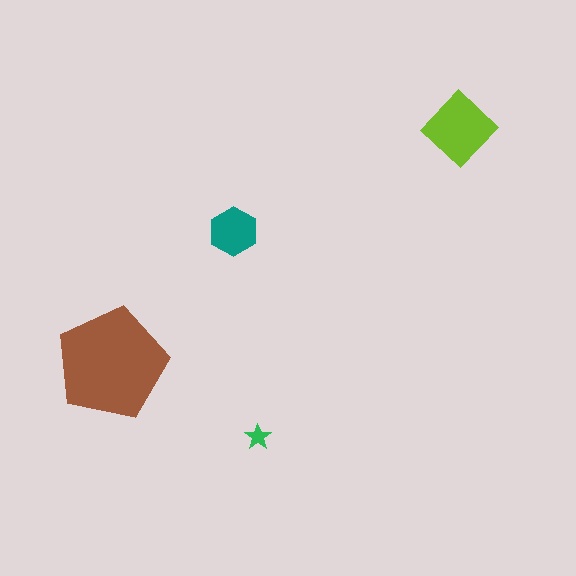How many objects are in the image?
There are 4 objects in the image.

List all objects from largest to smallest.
The brown pentagon, the lime diamond, the teal hexagon, the green star.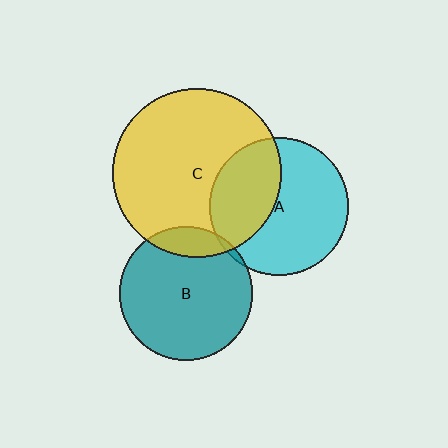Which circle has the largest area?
Circle C (yellow).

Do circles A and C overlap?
Yes.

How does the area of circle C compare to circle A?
Approximately 1.5 times.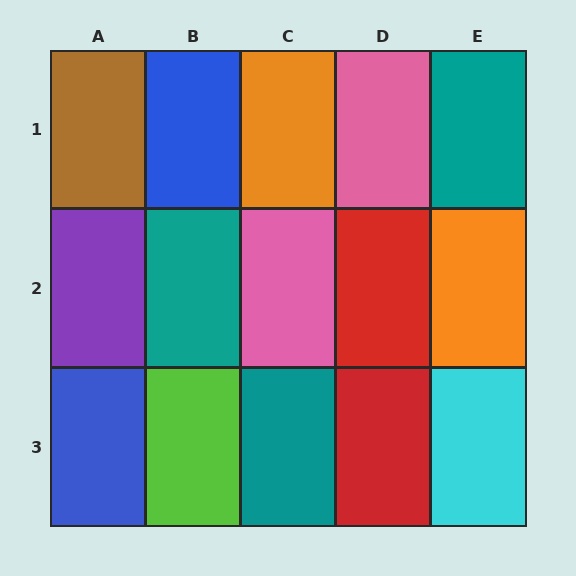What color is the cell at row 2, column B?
Teal.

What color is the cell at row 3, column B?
Lime.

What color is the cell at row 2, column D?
Red.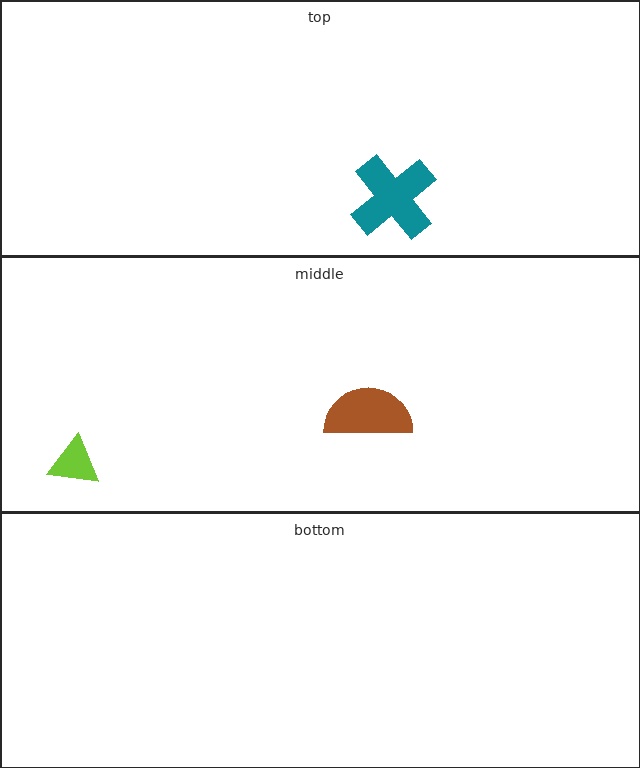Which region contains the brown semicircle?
The middle region.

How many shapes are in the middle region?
2.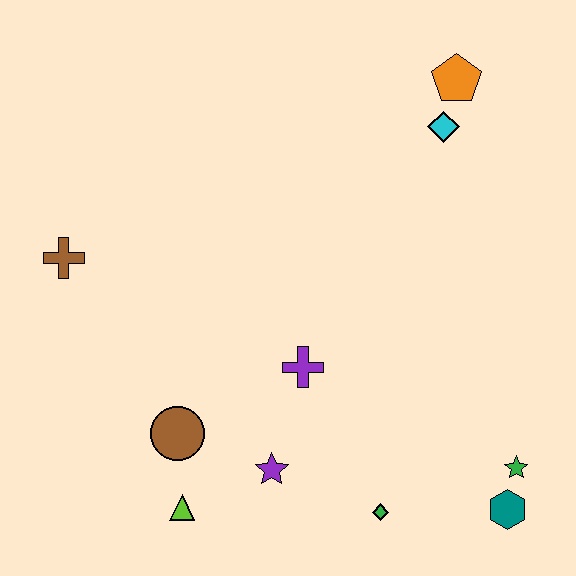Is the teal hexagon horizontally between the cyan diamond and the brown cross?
No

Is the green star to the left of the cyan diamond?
No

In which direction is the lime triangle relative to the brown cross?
The lime triangle is below the brown cross.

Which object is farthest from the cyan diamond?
The lime triangle is farthest from the cyan diamond.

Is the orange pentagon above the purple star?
Yes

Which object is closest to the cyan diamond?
The orange pentagon is closest to the cyan diamond.